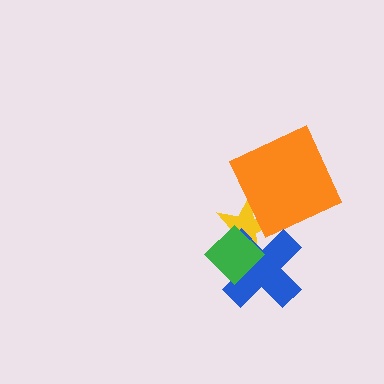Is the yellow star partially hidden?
Yes, it is partially covered by another shape.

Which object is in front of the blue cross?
The green diamond is in front of the blue cross.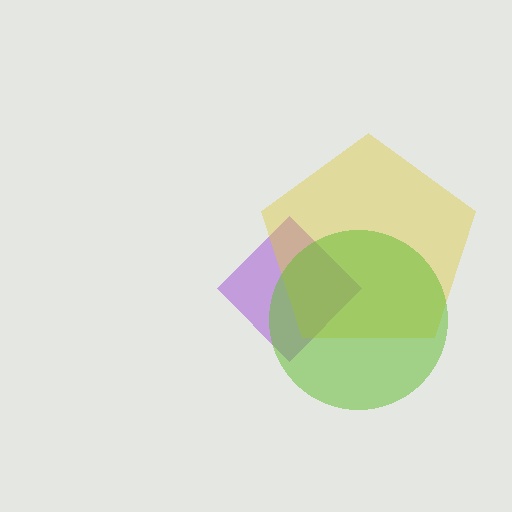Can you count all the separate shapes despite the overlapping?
Yes, there are 3 separate shapes.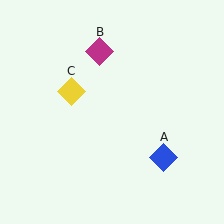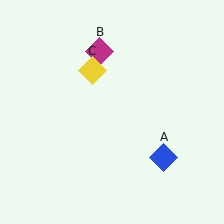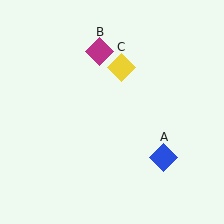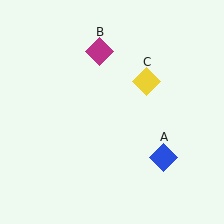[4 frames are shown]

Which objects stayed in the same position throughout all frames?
Blue diamond (object A) and magenta diamond (object B) remained stationary.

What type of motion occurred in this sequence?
The yellow diamond (object C) rotated clockwise around the center of the scene.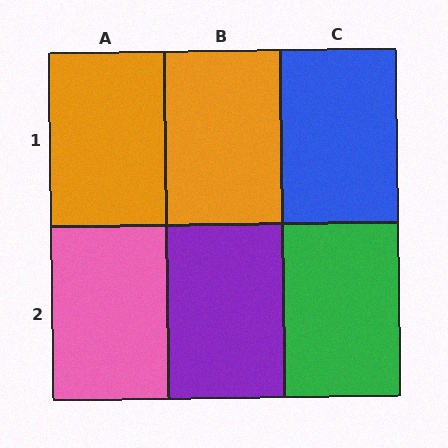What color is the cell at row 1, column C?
Blue.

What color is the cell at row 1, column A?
Orange.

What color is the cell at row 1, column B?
Orange.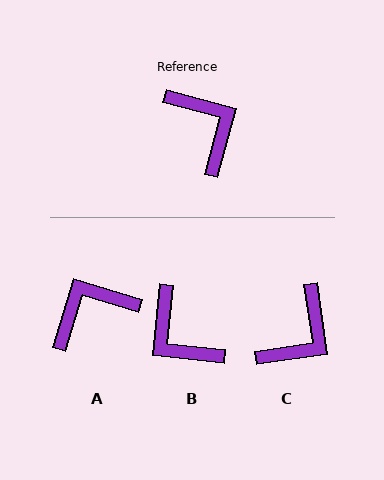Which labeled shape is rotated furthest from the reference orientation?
B, about 171 degrees away.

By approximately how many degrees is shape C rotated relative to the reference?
Approximately 67 degrees clockwise.